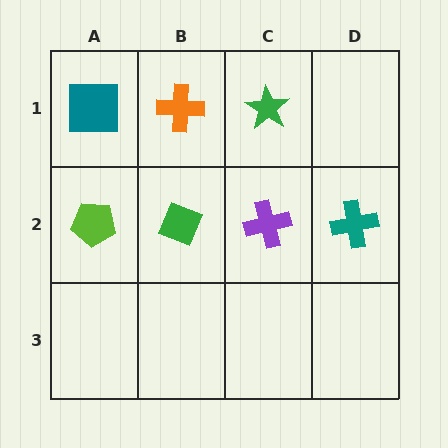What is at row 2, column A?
A lime pentagon.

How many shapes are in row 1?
3 shapes.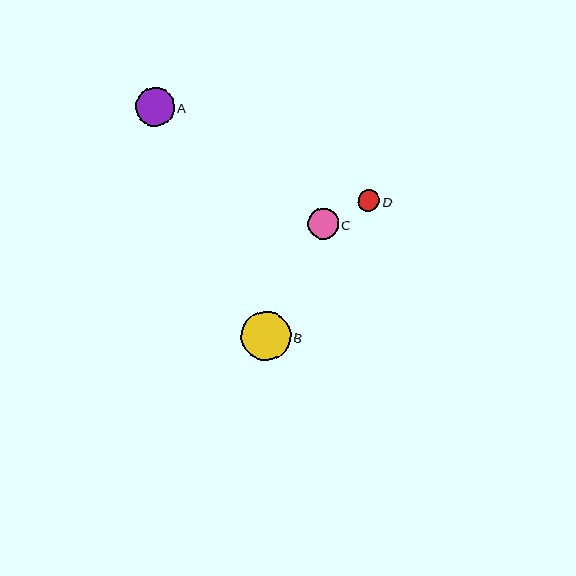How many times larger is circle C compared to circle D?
Circle C is approximately 1.4 times the size of circle D.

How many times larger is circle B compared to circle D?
Circle B is approximately 2.3 times the size of circle D.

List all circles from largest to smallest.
From largest to smallest: B, A, C, D.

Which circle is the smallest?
Circle D is the smallest with a size of approximately 22 pixels.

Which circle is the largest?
Circle B is the largest with a size of approximately 50 pixels.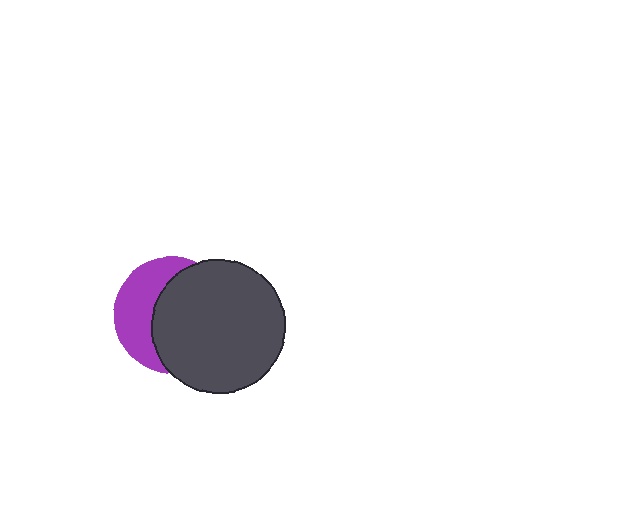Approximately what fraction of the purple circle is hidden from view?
Roughly 61% of the purple circle is hidden behind the dark gray circle.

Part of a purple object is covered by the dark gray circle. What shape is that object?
It is a circle.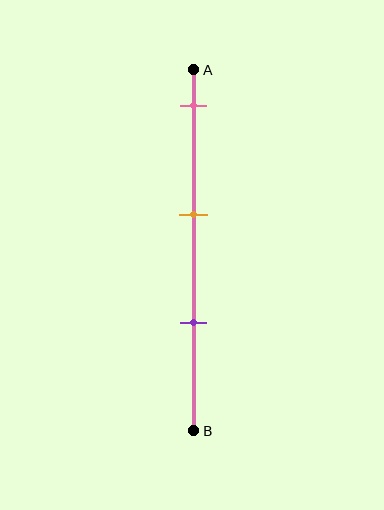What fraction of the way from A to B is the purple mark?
The purple mark is approximately 70% (0.7) of the way from A to B.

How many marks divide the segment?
There are 3 marks dividing the segment.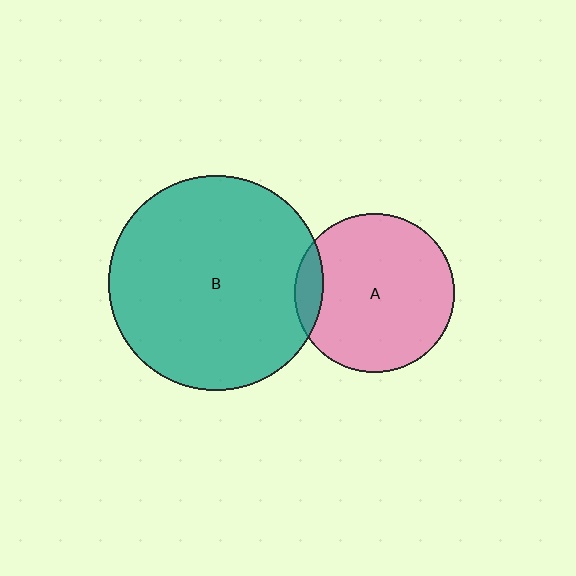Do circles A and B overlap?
Yes.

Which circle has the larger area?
Circle B (teal).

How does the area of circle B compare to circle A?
Approximately 1.8 times.